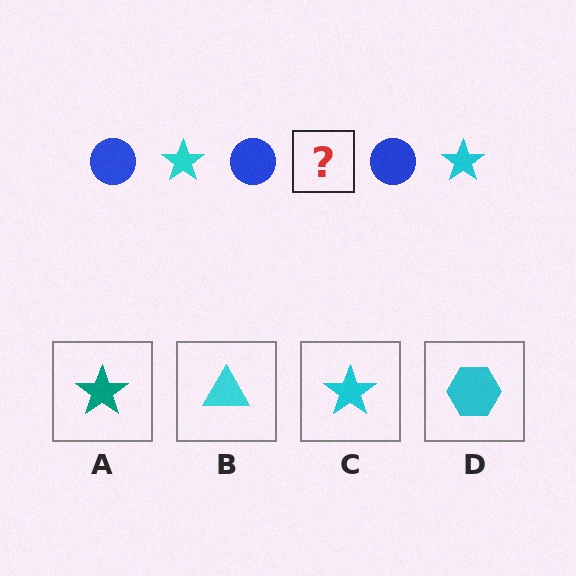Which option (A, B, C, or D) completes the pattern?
C.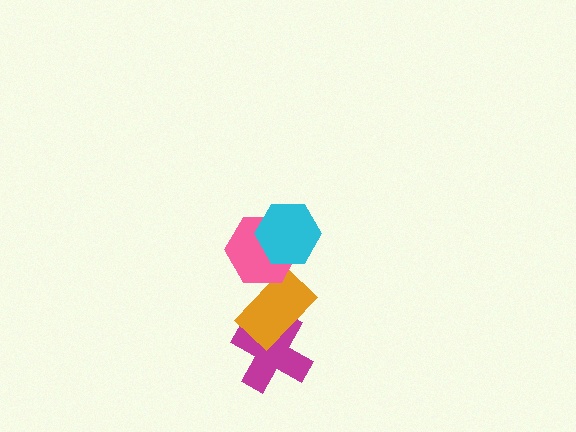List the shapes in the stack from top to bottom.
From top to bottom: the cyan hexagon, the pink hexagon, the orange rectangle, the magenta cross.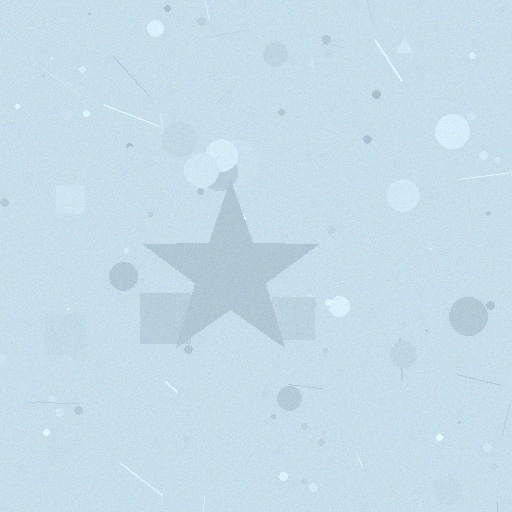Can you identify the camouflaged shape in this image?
The camouflaged shape is a star.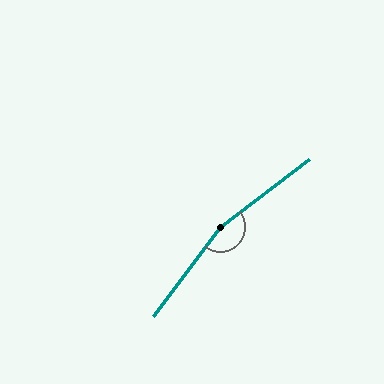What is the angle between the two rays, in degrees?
Approximately 164 degrees.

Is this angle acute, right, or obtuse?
It is obtuse.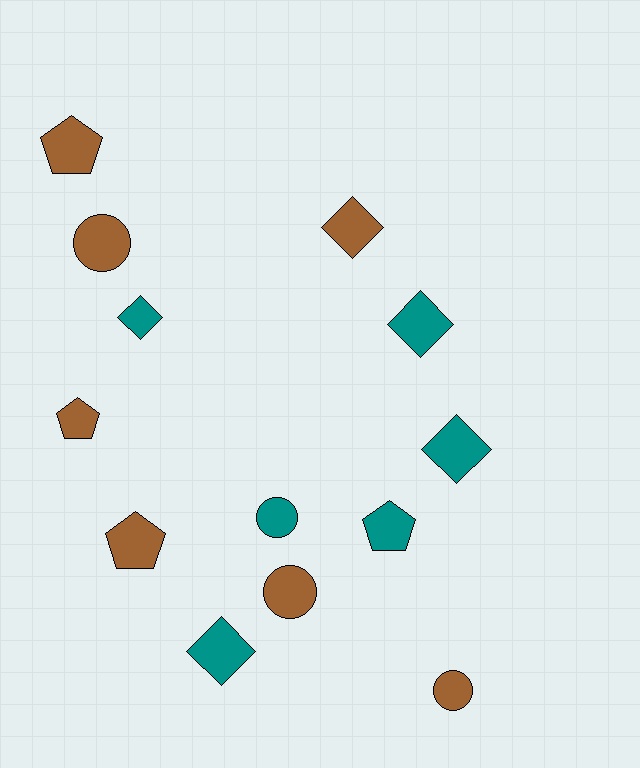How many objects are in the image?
There are 13 objects.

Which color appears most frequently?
Brown, with 7 objects.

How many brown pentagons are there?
There are 3 brown pentagons.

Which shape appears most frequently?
Diamond, with 5 objects.